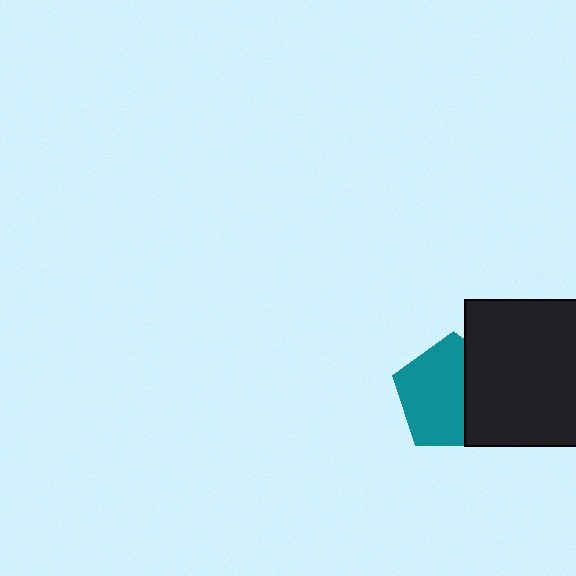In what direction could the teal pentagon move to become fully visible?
The teal pentagon could move left. That would shift it out from behind the black square entirely.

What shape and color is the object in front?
The object in front is a black square.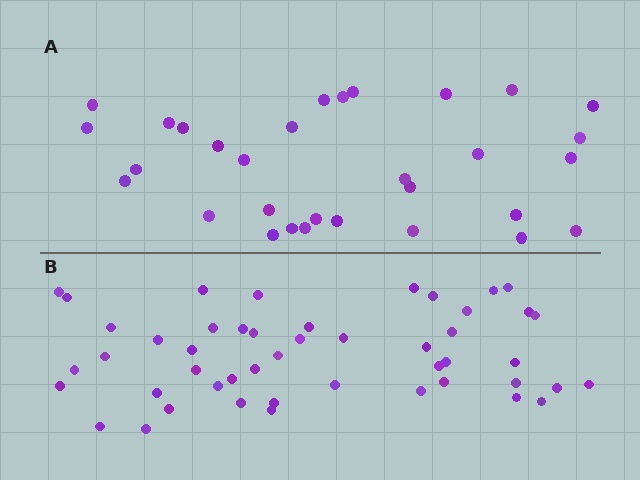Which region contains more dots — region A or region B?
Region B (the bottom region) has more dots.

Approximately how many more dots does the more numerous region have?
Region B has approximately 15 more dots than region A.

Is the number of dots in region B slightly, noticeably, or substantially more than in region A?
Region B has substantially more. The ratio is roughly 1.5 to 1.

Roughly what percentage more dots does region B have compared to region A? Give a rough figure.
About 55% more.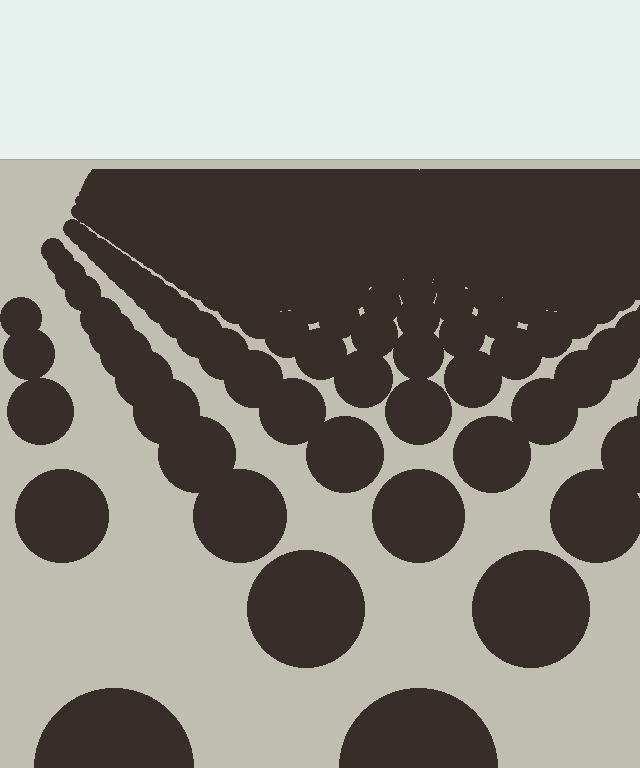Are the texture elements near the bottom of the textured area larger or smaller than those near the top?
Larger. Near the bottom, elements are closer to the viewer and appear at a bigger on-screen size.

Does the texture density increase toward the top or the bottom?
Density increases toward the top.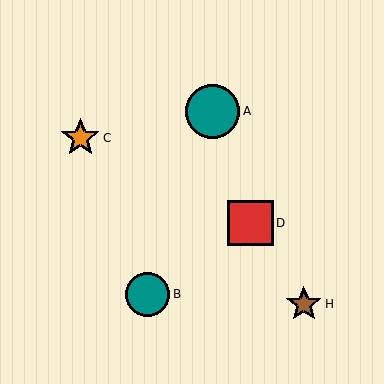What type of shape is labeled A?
Shape A is a teal circle.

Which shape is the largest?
The teal circle (labeled A) is the largest.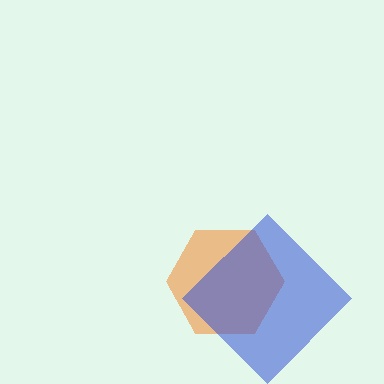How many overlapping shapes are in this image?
There are 2 overlapping shapes in the image.